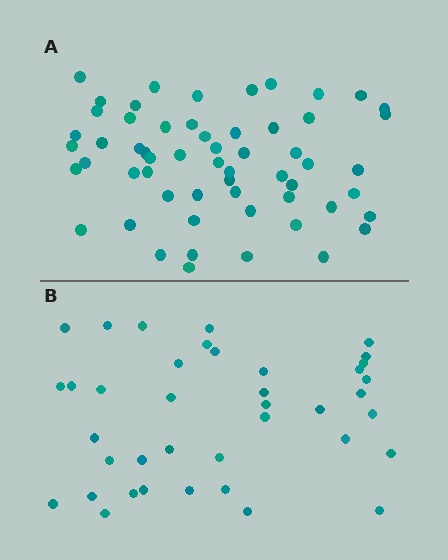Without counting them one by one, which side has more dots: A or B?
Region A (the top region) has more dots.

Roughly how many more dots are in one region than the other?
Region A has approximately 20 more dots than region B.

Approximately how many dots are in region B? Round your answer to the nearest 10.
About 40 dots. (The exact count is 39, which rounds to 40.)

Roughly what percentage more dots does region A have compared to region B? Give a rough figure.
About 50% more.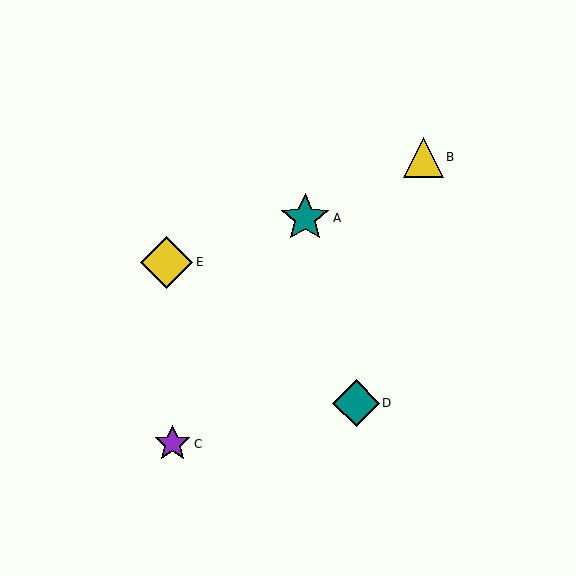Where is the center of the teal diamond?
The center of the teal diamond is at (356, 403).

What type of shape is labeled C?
Shape C is a purple star.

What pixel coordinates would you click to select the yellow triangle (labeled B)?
Click at (423, 157) to select the yellow triangle B.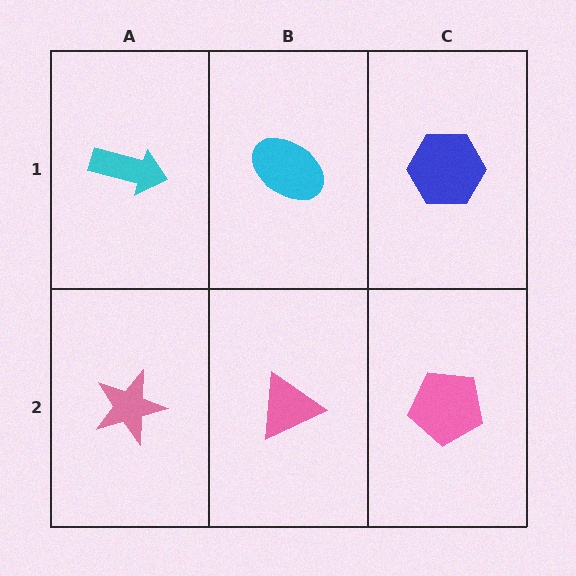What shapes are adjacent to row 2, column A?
A cyan arrow (row 1, column A), a pink triangle (row 2, column B).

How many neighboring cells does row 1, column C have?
2.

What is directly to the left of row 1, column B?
A cyan arrow.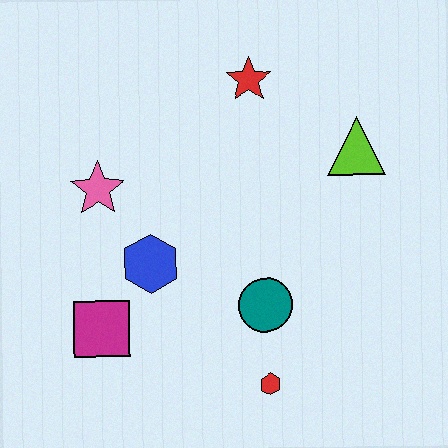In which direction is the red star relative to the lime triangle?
The red star is to the left of the lime triangle.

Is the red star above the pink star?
Yes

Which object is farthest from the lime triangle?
The magenta square is farthest from the lime triangle.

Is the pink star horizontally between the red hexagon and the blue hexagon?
No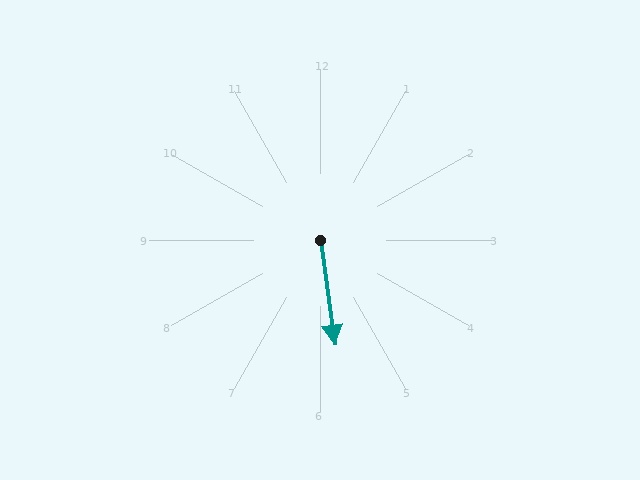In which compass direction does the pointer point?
South.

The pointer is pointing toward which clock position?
Roughly 6 o'clock.